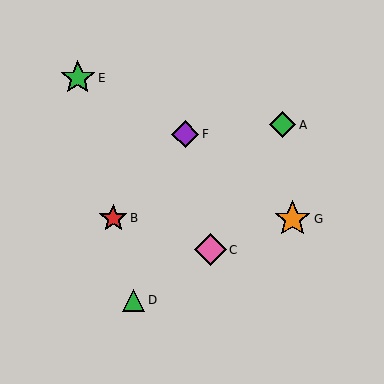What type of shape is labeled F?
Shape F is a purple diamond.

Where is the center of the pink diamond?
The center of the pink diamond is at (210, 250).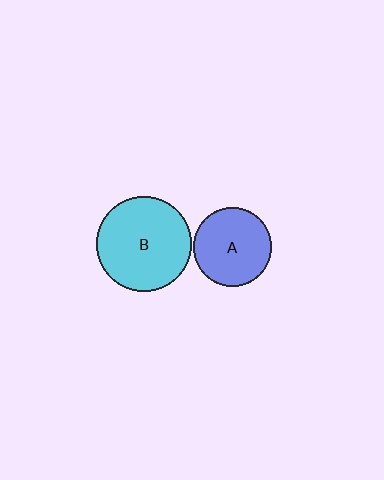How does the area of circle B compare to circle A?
Approximately 1.5 times.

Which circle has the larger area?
Circle B (cyan).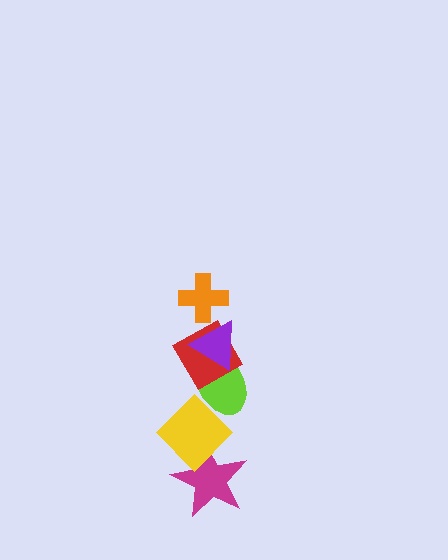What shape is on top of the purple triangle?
The orange cross is on top of the purple triangle.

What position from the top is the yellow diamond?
The yellow diamond is 5th from the top.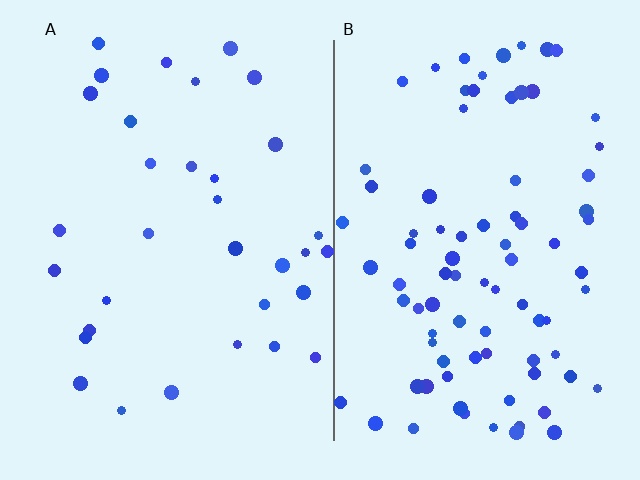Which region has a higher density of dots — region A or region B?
B (the right).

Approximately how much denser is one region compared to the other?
Approximately 2.6× — region B over region A.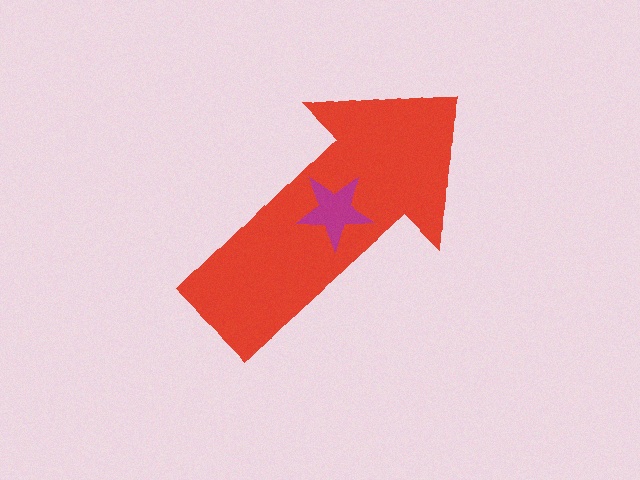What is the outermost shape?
The red arrow.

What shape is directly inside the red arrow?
The magenta star.